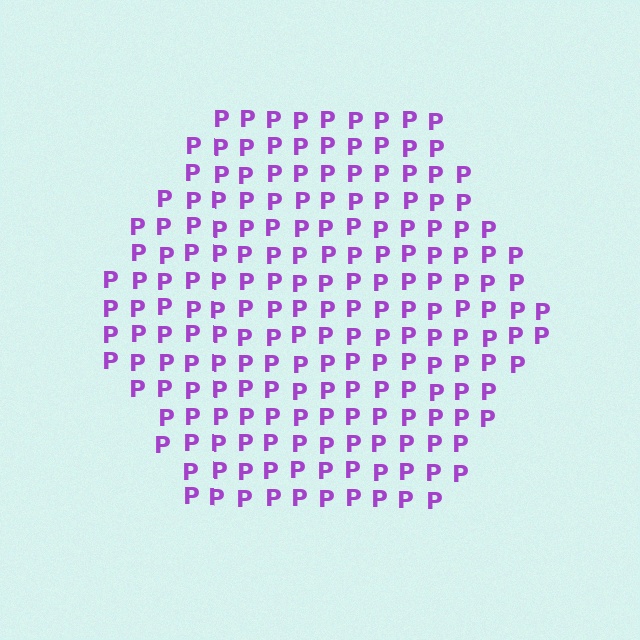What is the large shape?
The large shape is a hexagon.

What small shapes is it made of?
It is made of small letter P's.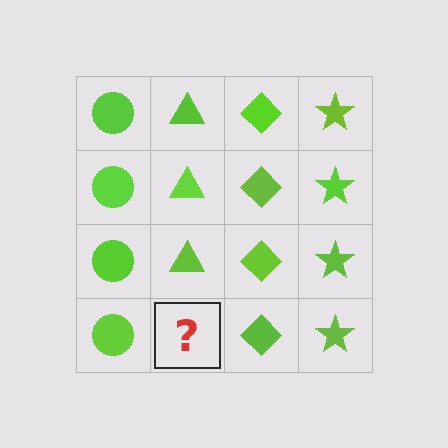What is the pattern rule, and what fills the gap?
The rule is that each column has a consistent shape. The gap should be filled with a lime triangle.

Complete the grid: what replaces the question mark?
The question mark should be replaced with a lime triangle.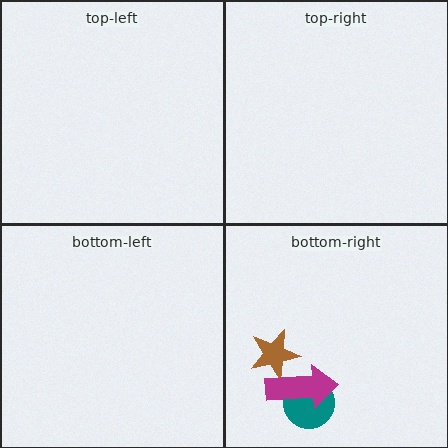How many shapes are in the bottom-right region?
3.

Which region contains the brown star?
The bottom-right region.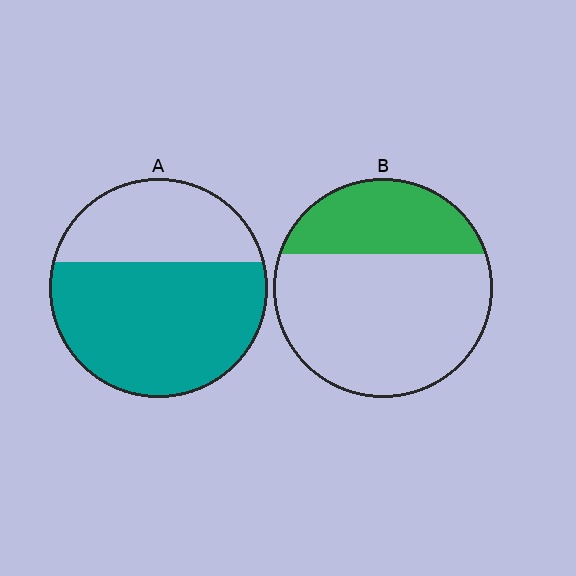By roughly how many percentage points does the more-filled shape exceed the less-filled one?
By roughly 35 percentage points (A over B).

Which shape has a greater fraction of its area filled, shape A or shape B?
Shape A.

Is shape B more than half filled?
No.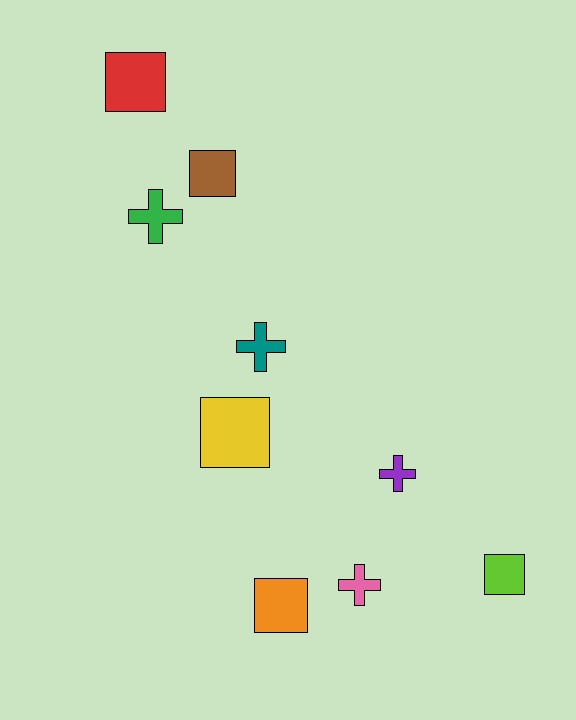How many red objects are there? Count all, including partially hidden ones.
There is 1 red object.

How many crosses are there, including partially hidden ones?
There are 4 crosses.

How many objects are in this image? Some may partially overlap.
There are 9 objects.